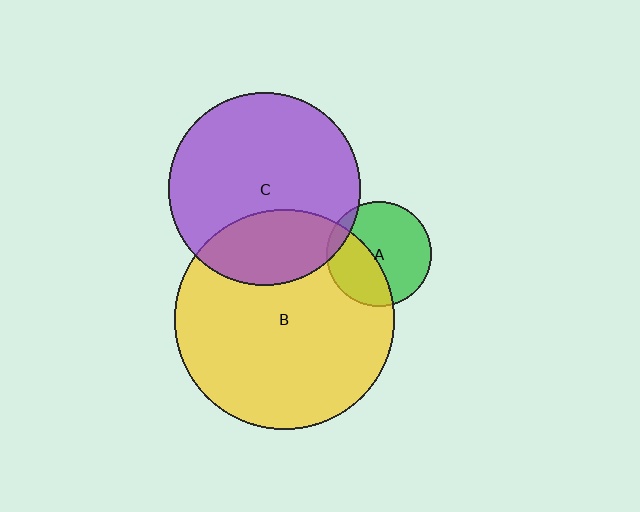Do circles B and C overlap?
Yes.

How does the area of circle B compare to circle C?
Approximately 1.3 times.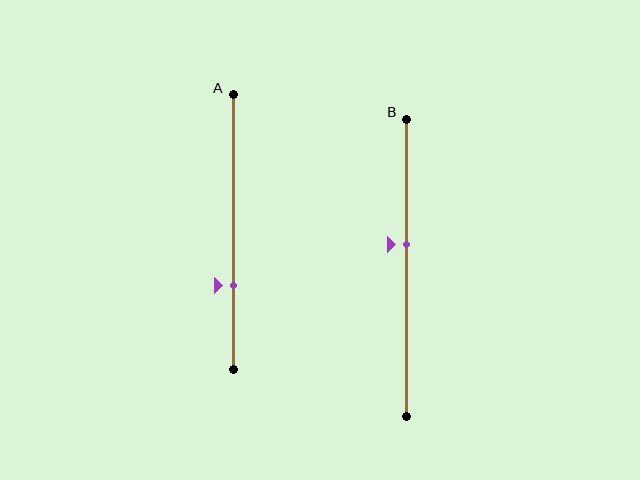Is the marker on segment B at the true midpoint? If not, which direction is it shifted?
No, the marker on segment B is shifted upward by about 8% of the segment length.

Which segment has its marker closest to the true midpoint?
Segment B has its marker closest to the true midpoint.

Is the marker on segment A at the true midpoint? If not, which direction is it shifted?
No, the marker on segment A is shifted downward by about 20% of the segment length.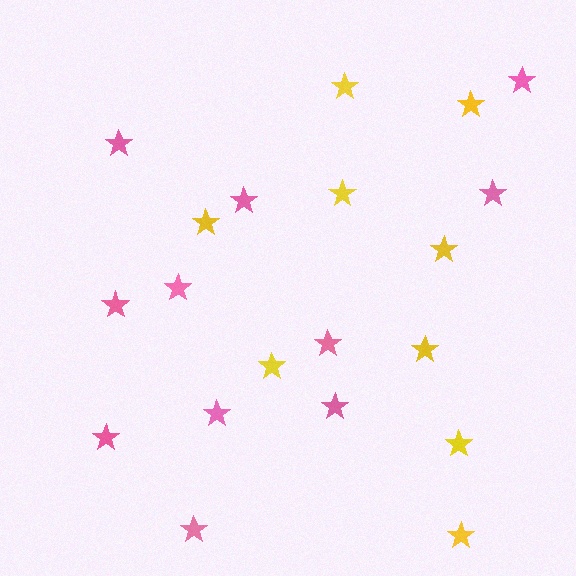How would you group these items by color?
There are 2 groups: one group of yellow stars (9) and one group of pink stars (11).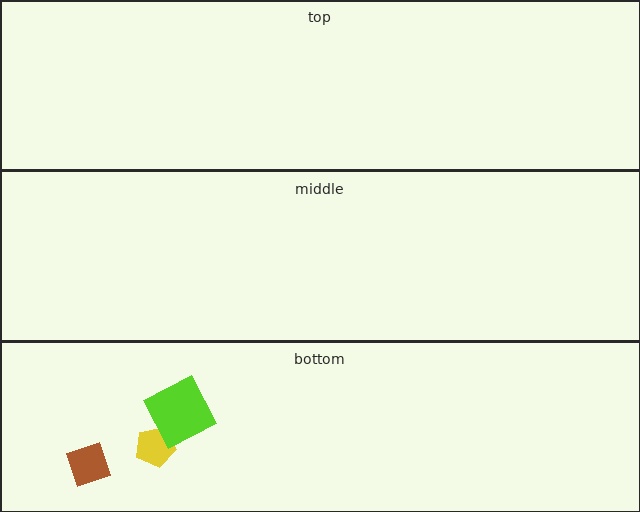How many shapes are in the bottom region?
3.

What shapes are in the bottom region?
The yellow pentagon, the brown diamond, the lime square.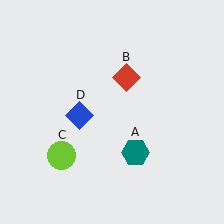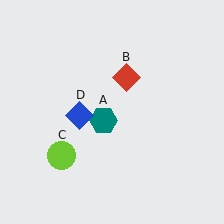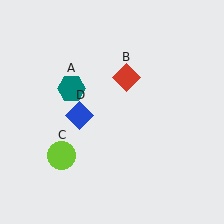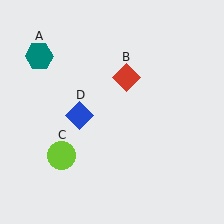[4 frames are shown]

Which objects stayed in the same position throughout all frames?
Red diamond (object B) and lime circle (object C) and blue diamond (object D) remained stationary.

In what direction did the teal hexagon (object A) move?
The teal hexagon (object A) moved up and to the left.